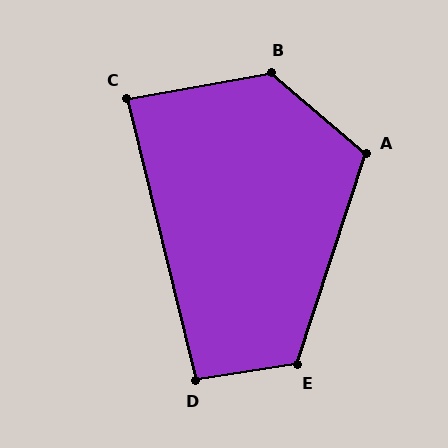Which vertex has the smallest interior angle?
C, at approximately 86 degrees.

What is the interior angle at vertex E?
Approximately 117 degrees (obtuse).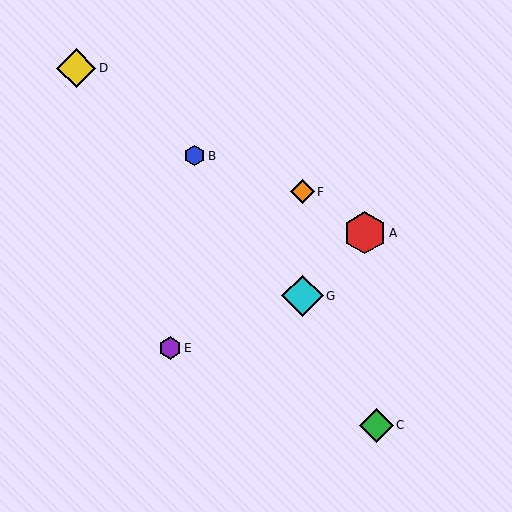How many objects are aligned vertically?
2 objects (F, G) are aligned vertically.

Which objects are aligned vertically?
Objects F, G are aligned vertically.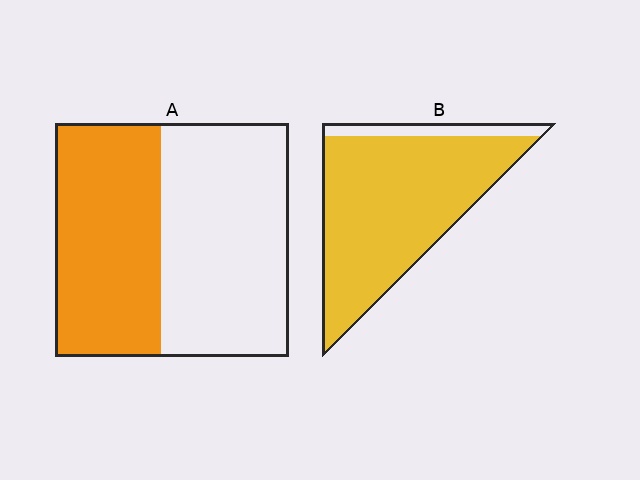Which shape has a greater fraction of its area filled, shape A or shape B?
Shape B.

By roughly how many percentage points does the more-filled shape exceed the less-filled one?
By roughly 45 percentage points (B over A).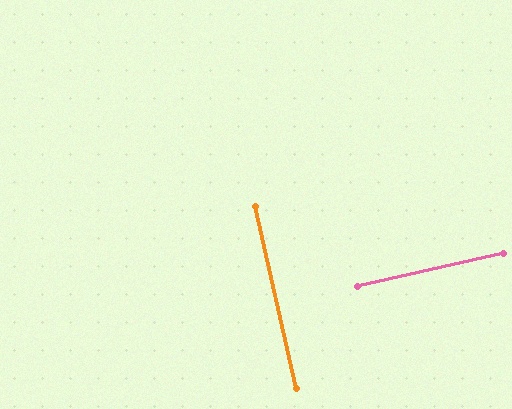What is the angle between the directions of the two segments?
Approximately 90 degrees.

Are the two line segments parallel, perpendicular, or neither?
Perpendicular — they meet at approximately 90°.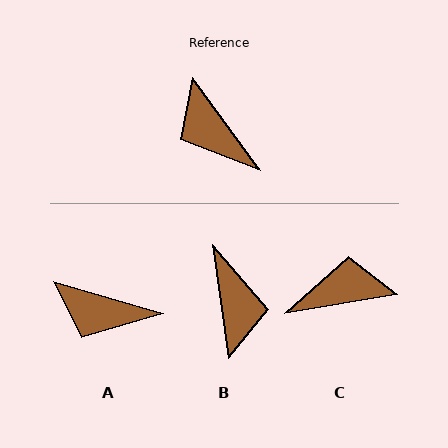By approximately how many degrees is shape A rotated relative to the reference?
Approximately 38 degrees counter-clockwise.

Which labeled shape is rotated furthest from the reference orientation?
B, about 152 degrees away.